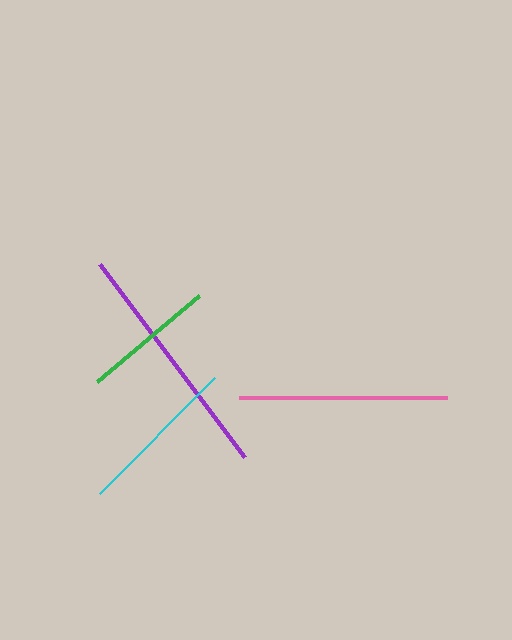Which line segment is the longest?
The purple line is the longest at approximately 241 pixels.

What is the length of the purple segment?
The purple segment is approximately 241 pixels long.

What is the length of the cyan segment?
The cyan segment is approximately 163 pixels long.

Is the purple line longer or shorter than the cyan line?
The purple line is longer than the cyan line.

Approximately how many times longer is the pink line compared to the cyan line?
The pink line is approximately 1.3 times the length of the cyan line.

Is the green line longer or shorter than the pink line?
The pink line is longer than the green line.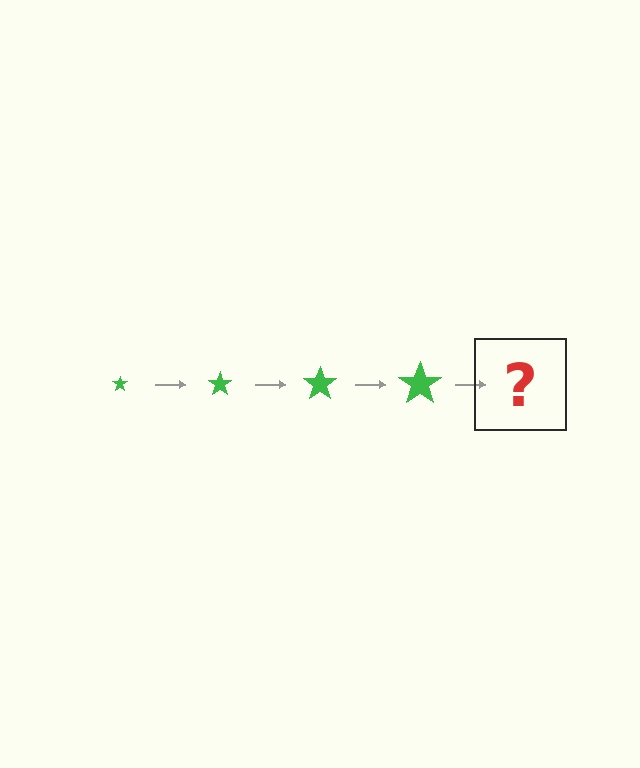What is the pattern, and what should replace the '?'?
The pattern is that the star gets progressively larger each step. The '?' should be a green star, larger than the previous one.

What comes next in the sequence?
The next element should be a green star, larger than the previous one.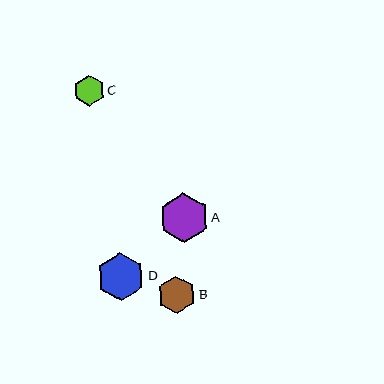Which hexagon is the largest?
Hexagon A is the largest with a size of approximately 49 pixels.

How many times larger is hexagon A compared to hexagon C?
Hexagon A is approximately 1.6 times the size of hexagon C.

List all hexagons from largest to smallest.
From largest to smallest: A, D, B, C.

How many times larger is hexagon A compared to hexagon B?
Hexagon A is approximately 1.3 times the size of hexagon B.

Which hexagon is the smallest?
Hexagon C is the smallest with a size of approximately 31 pixels.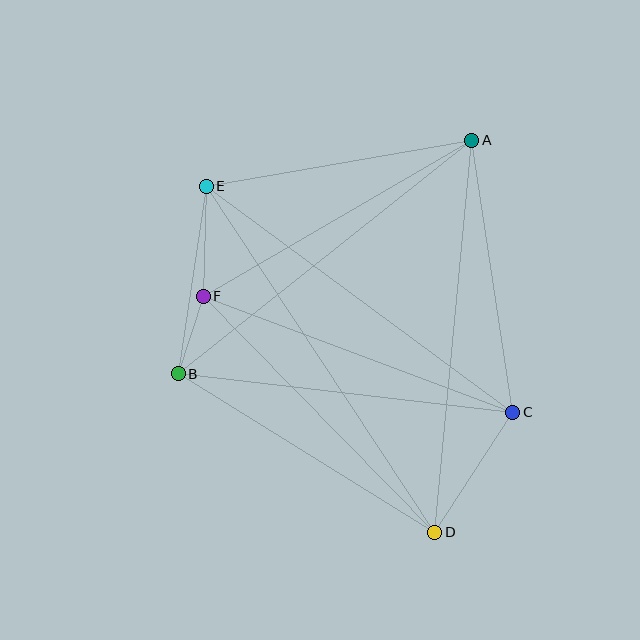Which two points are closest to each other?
Points B and F are closest to each other.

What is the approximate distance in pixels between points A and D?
The distance between A and D is approximately 394 pixels.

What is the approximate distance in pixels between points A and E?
The distance between A and E is approximately 269 pixels.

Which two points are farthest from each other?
Points D and E are farthest from each other.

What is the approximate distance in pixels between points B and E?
The distance between B and E is approximately 189 pixels.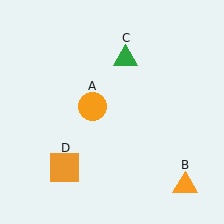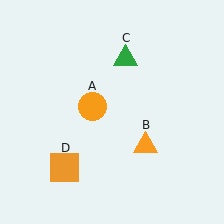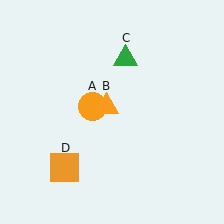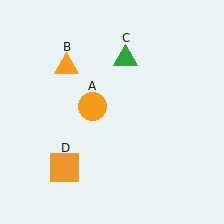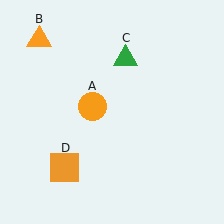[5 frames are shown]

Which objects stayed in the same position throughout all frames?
Orange circle (object A) and green triangle (object C) and orange square (object D) remained stationary.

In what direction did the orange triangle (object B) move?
The orange triangle (object B) moved up and to the left.